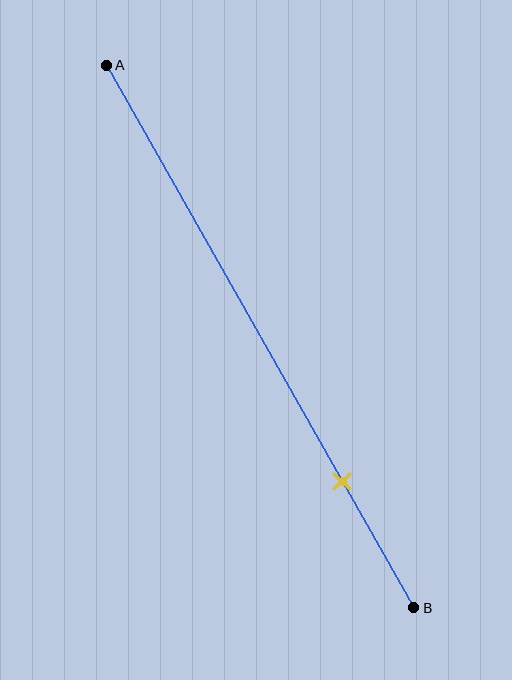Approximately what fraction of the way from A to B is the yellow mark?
The yellow mark is approximately 75% of the way from A to B.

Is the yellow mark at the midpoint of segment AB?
No, the mark is at about 75% from A, not at the 50% midpoint.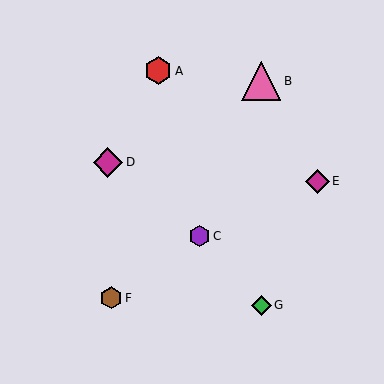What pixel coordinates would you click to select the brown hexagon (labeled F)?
Click at (111, 298) to select the brown hexagon F.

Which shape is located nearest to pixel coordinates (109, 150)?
The magenta diamond (labeled D) at (108, 162) is nearest to that location.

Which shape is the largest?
The pink triangle (labeled B) is the largest.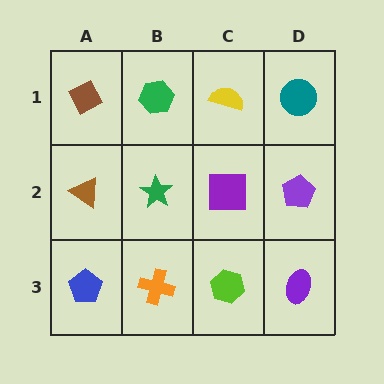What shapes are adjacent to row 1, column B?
A green star (row 2, column B), a brown diamond (row 1, column A), a yellow semicircle (row 1, column C).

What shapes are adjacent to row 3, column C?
A purple square (row 2, column C), an orange cross (row 3, column B), a purple ellipse (row 3, column D).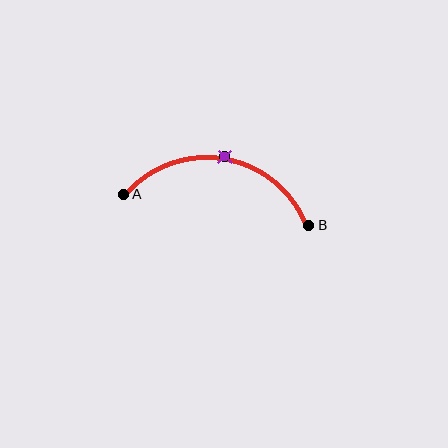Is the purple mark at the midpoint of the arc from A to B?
Yes. The purple mark lies on the arc at equal arc-length from both A and B — it is the arc midpoint.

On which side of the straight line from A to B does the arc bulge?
The arc bulges above the straight line connecting A and B.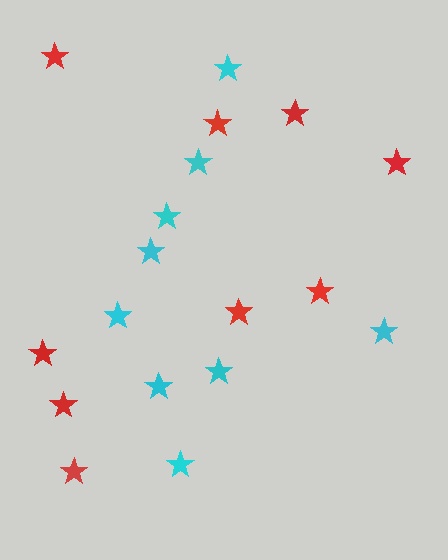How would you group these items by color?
There are 2 groups: one group of cyan stars (9) and one group of red stars (9).